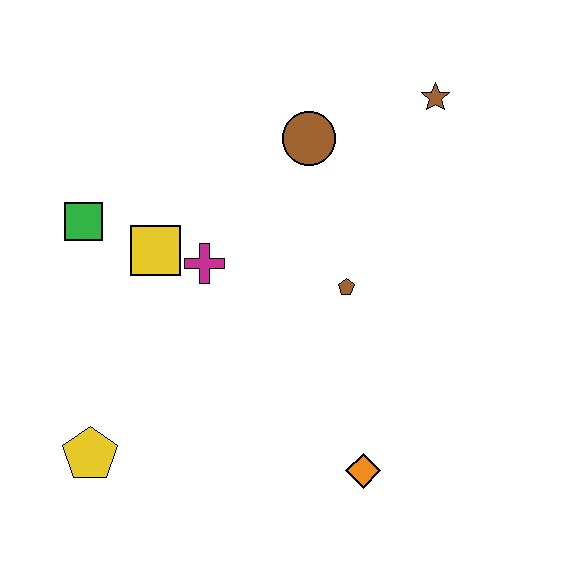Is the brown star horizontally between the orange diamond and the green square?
No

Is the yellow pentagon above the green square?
No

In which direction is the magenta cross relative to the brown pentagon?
The magenta cross is to the left of the brown pentagon.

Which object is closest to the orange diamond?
The brown pentagon is closest to the orange diamond.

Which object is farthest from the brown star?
The yellow pentagon is farthest from the brown star.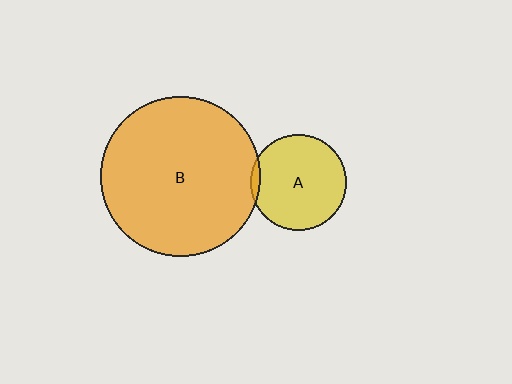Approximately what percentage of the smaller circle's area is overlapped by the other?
Approximately 5%.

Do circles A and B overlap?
Yes.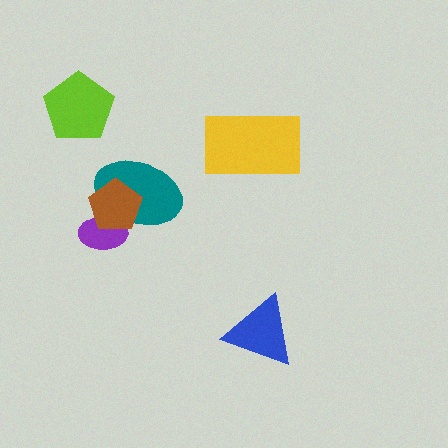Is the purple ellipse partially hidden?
Yes, it is partially covered by another shape.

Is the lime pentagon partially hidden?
No, no other shape covers it.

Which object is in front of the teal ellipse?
The brown pentagon is in front of the teal ellipse.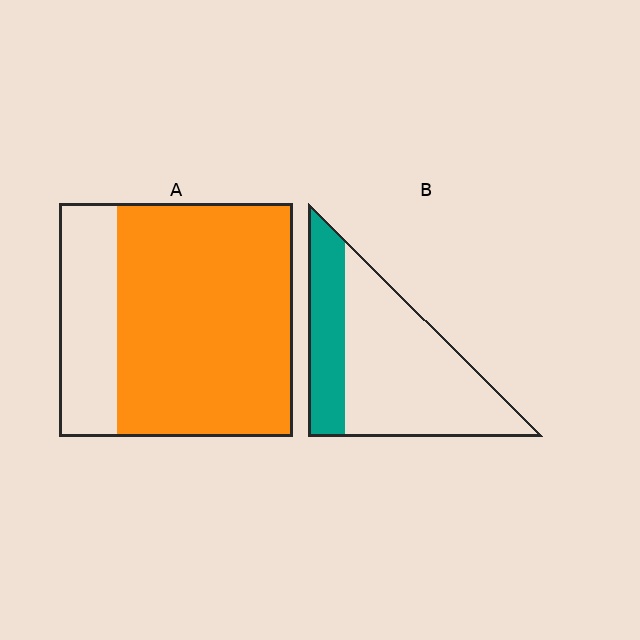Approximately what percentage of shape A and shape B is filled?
A is approximately 75% and B is approximately 30%.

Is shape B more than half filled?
No.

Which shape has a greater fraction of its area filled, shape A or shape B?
Shape A.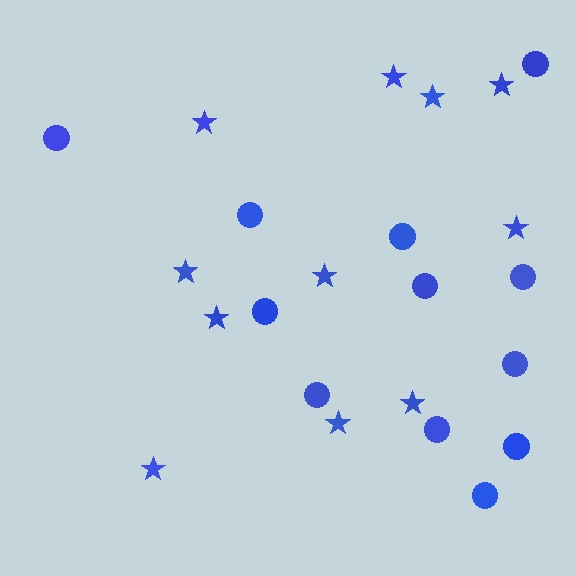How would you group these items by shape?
There are 2 groups: one group of circles (12) and one group of stars (11).